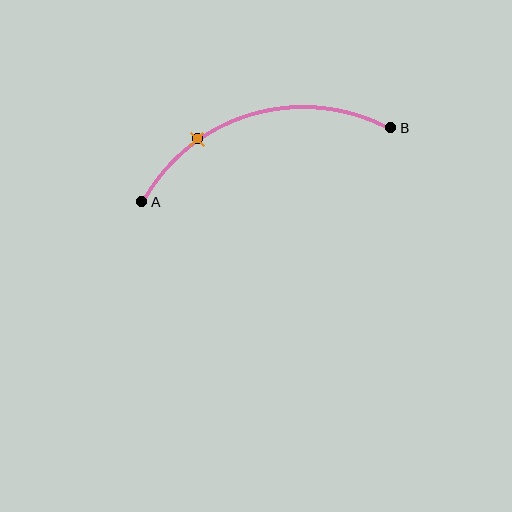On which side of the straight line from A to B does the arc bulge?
The arc bulges above the straight line connecting A and B.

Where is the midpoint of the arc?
The arc midpoint is the point on the curve farthest from the straight line joining A and B. It sits above that line.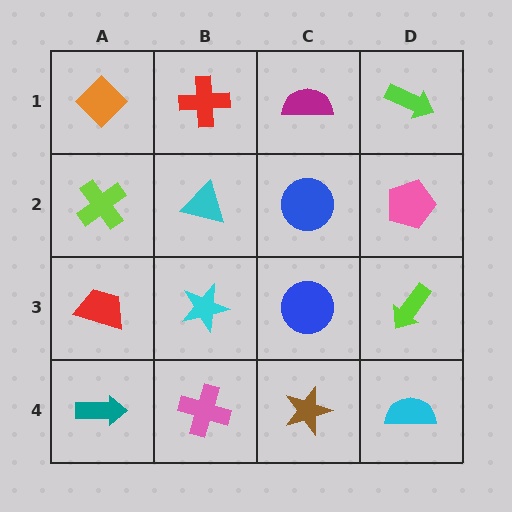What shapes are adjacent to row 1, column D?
A pink pentagon (row 2, column D), a magenta semicircle (row 1, column C).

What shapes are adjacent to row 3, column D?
A pink pentagon (row 2, column D), a cyan semicircle (row 4, column D), a blue circle (row 3, column C).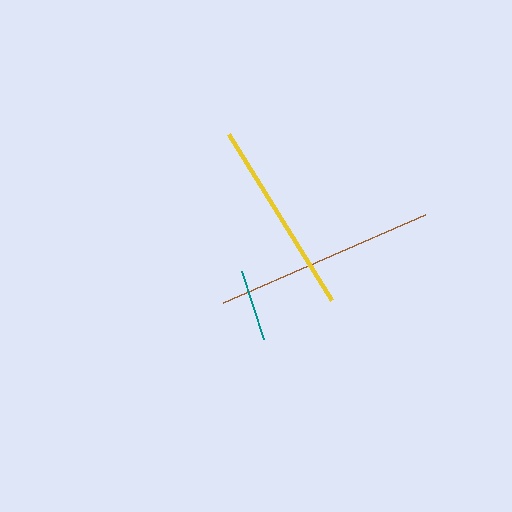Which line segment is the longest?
The brown line is the longest at approximately 220 pixels.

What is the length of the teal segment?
The teal segment is approximately 72 pixels long.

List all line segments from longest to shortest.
From longest to shortest: brown, yellow, teal.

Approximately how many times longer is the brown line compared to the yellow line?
The brown line is approximately 1.1 times the length of the yellow line.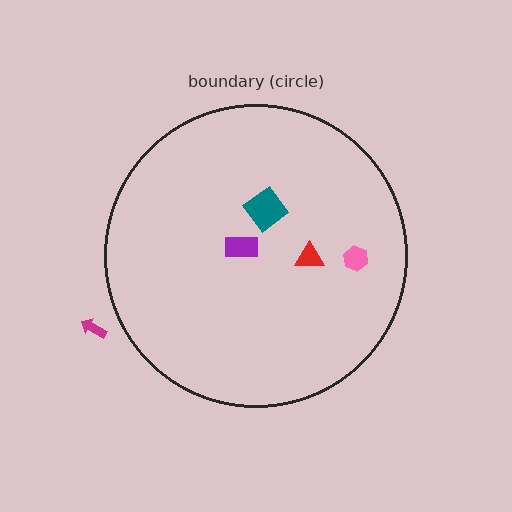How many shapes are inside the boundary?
4 inside, 1 outside.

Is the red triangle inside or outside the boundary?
Inside.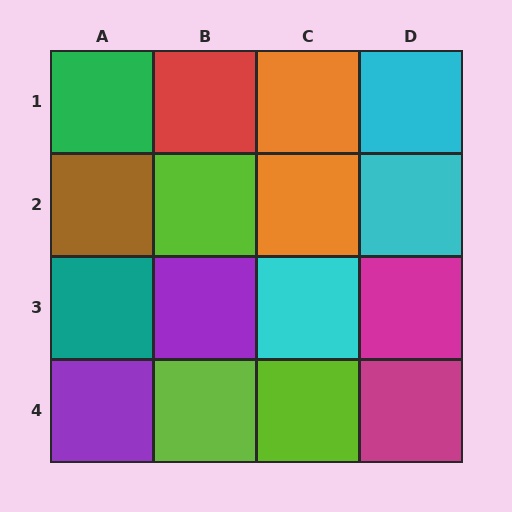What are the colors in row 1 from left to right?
Green, red, orange, cyan.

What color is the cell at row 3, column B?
Purple.